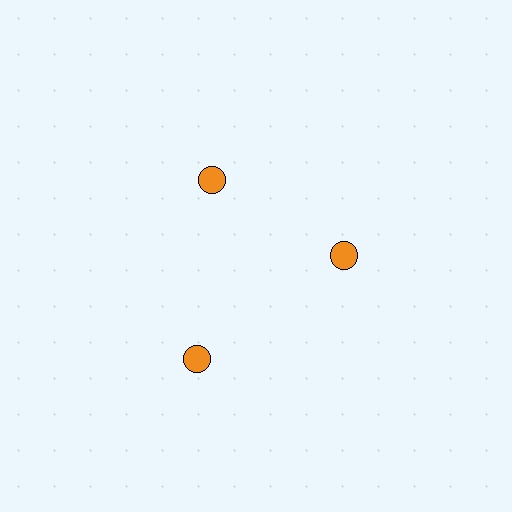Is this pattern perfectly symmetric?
No. The 3 orange circles are arranged in a ring, but one element near the 7 o'clock position is pushed outward from the center, breaking the 3-fold rotational symmetry.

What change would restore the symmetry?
The symmetry would be restored by moving it inward, back onto the ring so that all 3 circles sit at equal angles and equal distance from the center.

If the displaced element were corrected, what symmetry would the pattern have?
It would have 3-fold rotational symmetry — the pattern would map onto itself every 120 degrees.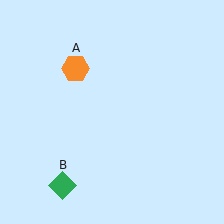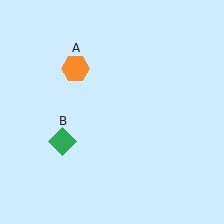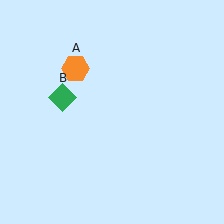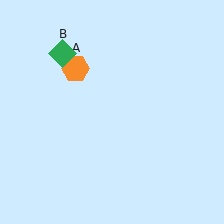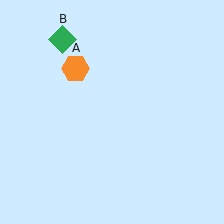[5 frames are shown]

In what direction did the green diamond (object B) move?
The green diamond (object B) moved up.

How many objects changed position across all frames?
1 object changed position: green diamond (object B).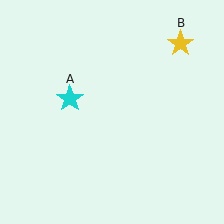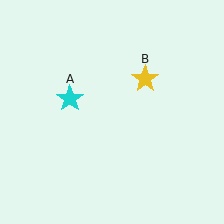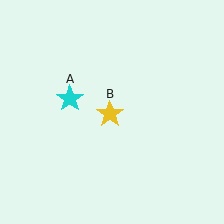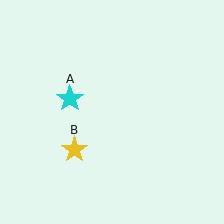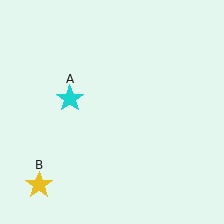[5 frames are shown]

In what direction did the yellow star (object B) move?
The yellow star (object B) moved down and to the left.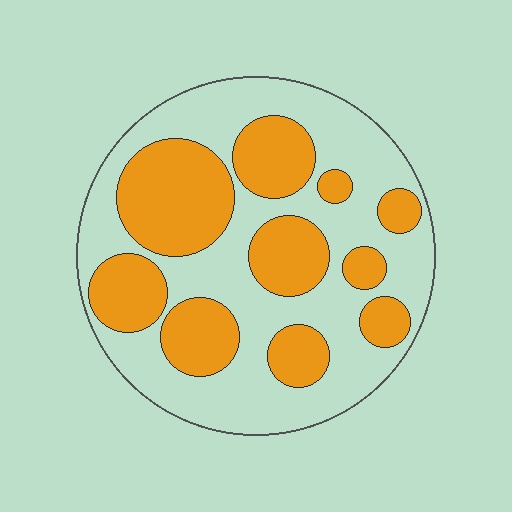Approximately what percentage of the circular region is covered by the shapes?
Approximately 40%.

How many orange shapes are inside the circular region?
10.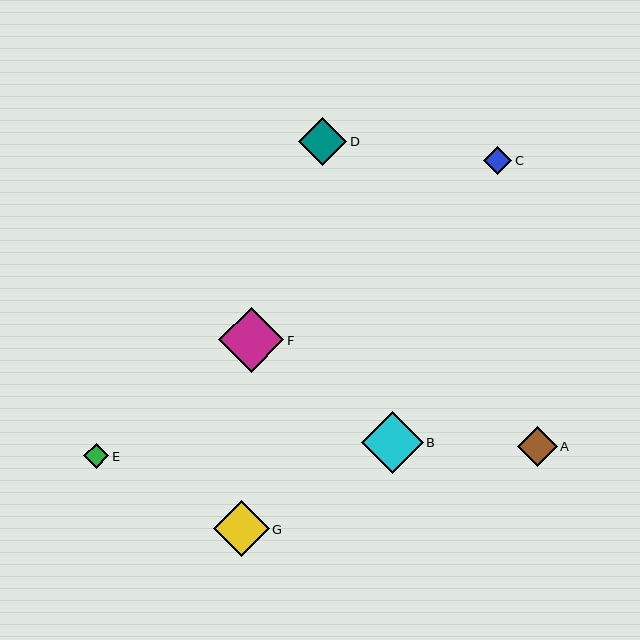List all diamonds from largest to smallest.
From largest to smallest: F, B, G, D, A, C, E.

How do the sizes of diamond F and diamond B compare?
Diamond F and diamond B are approximately the same size.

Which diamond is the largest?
Diamond F is the largest with a size of approximately 66 pixels.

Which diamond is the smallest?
Diamond E is the smallest with a size of approximately 25 pixels.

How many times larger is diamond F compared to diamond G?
Diamond F is approximately 1.2 times the size of diamond G.